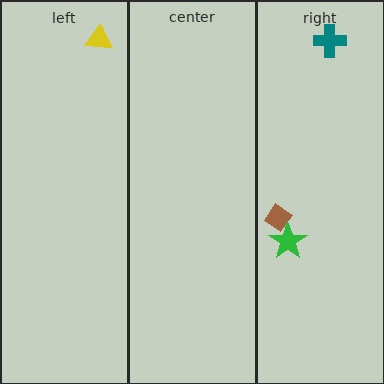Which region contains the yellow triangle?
The left region.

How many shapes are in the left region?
1.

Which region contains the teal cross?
The right region.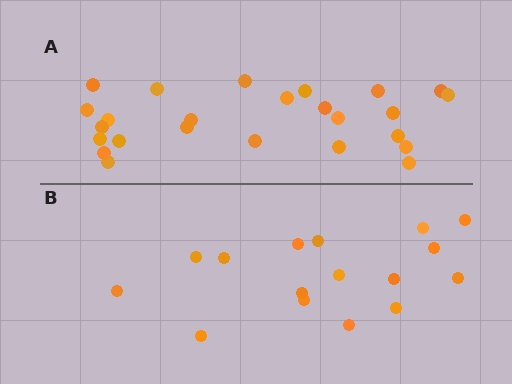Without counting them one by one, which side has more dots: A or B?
Region A (the top region) has more dots.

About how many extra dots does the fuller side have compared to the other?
Region A has roughly 8 or so more dots than region B.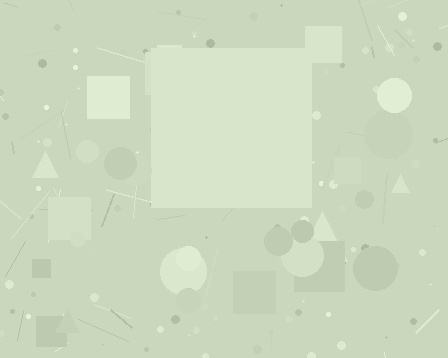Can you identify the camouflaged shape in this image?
The camouflaged shape is a square.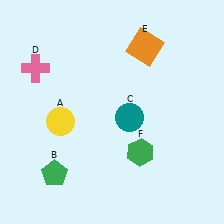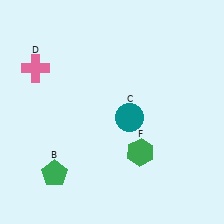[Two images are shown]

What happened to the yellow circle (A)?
The yellow circle (A) was removed in Image 2. It was in the bottom-left area of Image 1.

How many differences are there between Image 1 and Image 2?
There are 2 differences between the two images.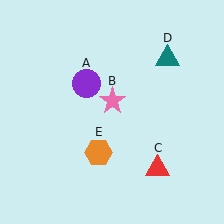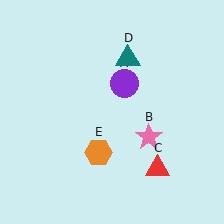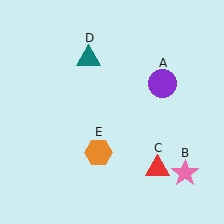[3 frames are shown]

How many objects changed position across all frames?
3 objects changed position: purple circle (object A), pink star (object B), teal triangle (object D).